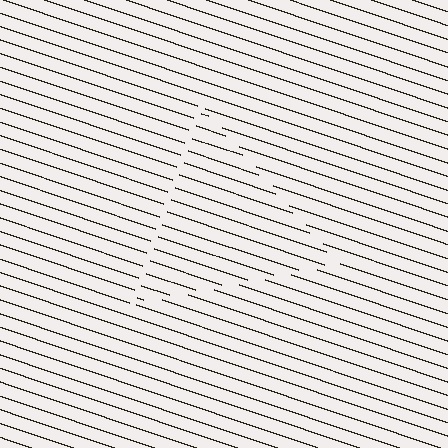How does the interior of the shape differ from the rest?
The interior of the shape contains the same grating, shifted by half a period — the contour is defined by the phase discontinuity where line-ends from the inner and outer gratings abut.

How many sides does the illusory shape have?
3 sides — the line-ends trace a triangle.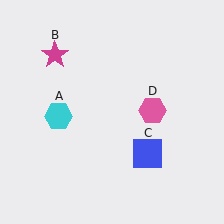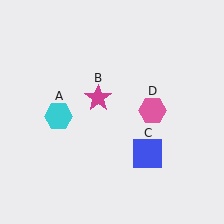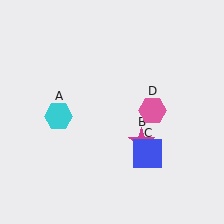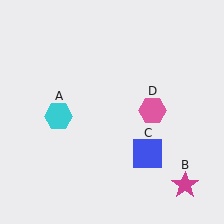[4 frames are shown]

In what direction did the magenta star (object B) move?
The magenta star (object B) moved down and to the right.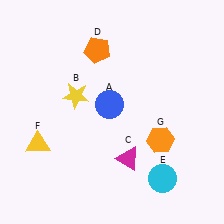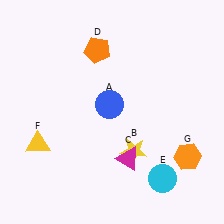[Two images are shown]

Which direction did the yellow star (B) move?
The yellow star (B) moved right.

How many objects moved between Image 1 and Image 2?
2 objects moved between the two images.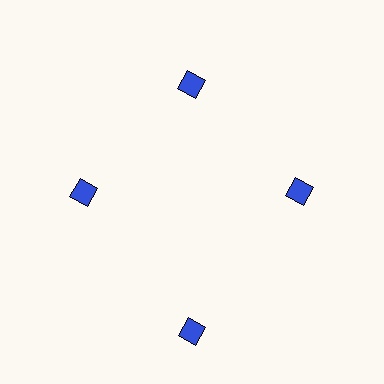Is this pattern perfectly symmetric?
No. The 4 blue diamonds are arranged in a ring, but one element near the 6 o'clock position is pushed outward from the center, breaking the 4-fold rotational symmetry.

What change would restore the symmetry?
The symmetry would be restored by moving it inward, back onto the ring so that all 4 diamonds sit at equal angles and equal distance from the center.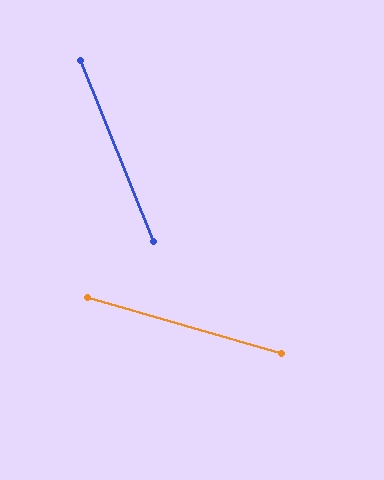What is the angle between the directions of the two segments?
Approximately 52 degrees.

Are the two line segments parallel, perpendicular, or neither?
Neither parallel nor perpendicular — they differ by about 52°.